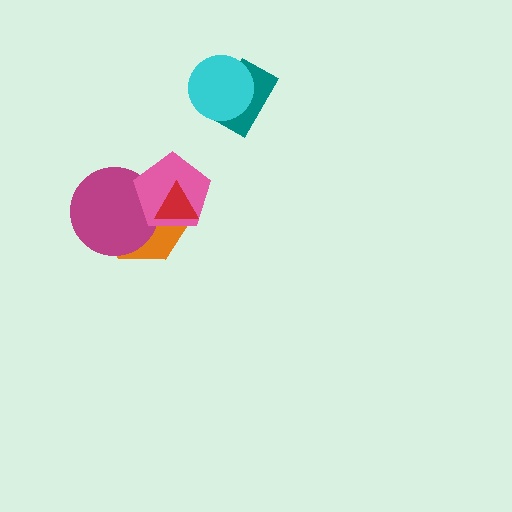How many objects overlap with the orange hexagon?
3 objects overlap with the orange hexagon.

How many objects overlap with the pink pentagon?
3 objects overlap with the pink pentagon.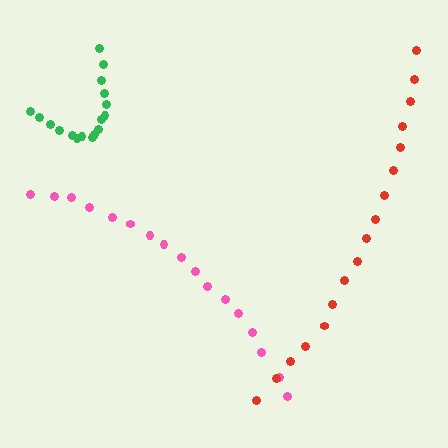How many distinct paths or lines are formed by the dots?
There are 3 distinct paths.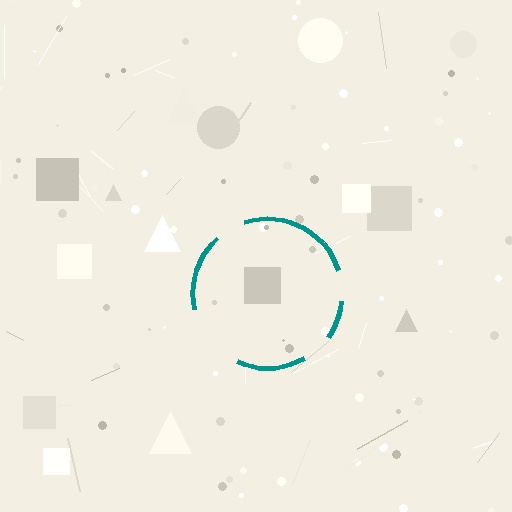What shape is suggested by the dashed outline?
The dashed outline suggests a circle.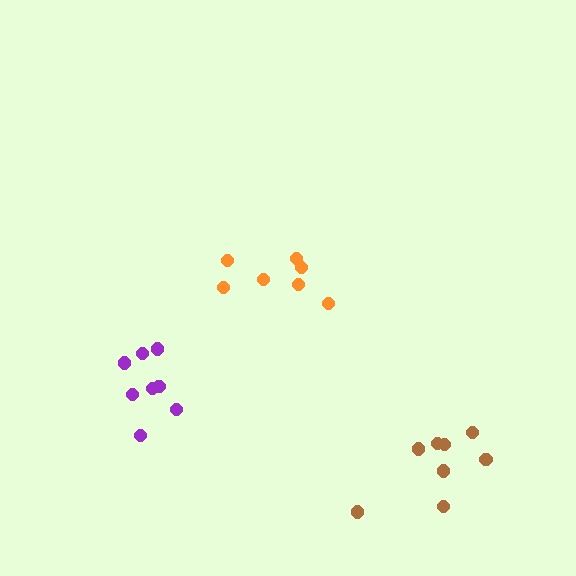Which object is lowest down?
The brown cluster is bottommost.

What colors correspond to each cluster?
The clusters are colored: orange, purple, brown.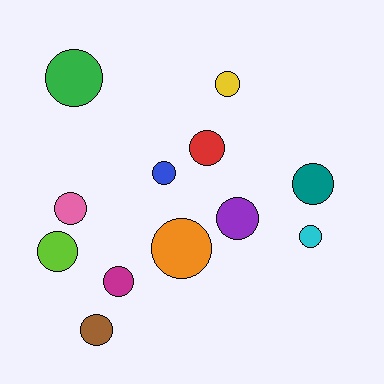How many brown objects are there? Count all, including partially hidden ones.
There is 1 brown object.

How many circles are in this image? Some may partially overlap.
There are 12 circles.